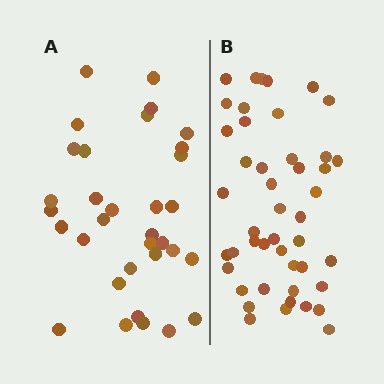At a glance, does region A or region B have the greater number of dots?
Region B (the right region) has more dots.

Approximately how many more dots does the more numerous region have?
Region B has approximately 15 more dots than region A.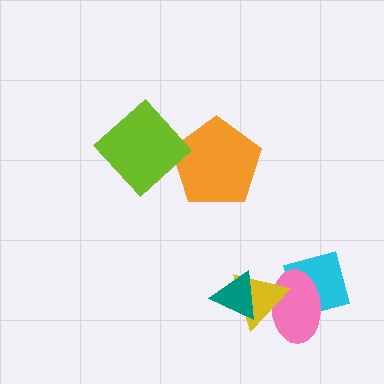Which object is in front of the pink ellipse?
The yellow triangle is in front of the pink ellipse.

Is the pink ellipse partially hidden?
Yes, it is partially covered by another shape.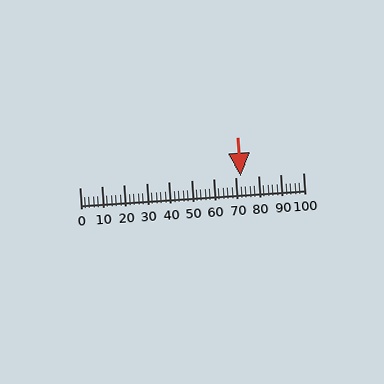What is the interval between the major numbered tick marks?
The major tick marks are spaced 10 units apart.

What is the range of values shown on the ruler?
The ruler shows values from 0 to 100.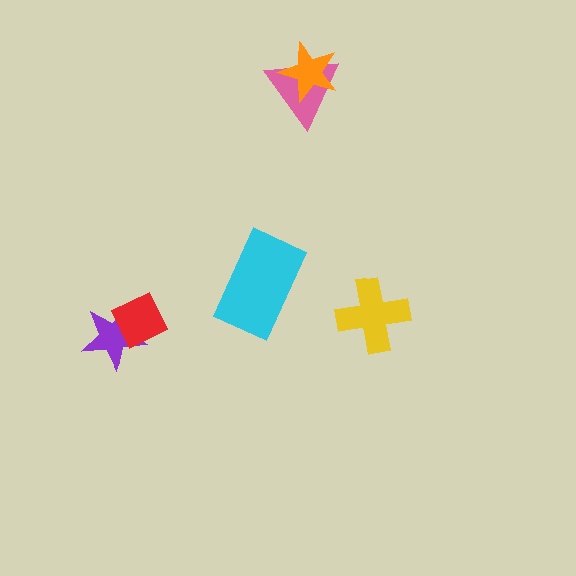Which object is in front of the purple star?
The red diamond is in front of the purple star.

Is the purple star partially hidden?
Yes, it is partially covered by another shape.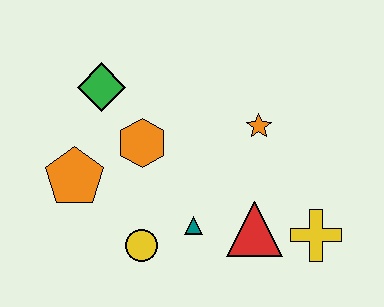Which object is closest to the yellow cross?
The red triangle is closest to the yellow cross.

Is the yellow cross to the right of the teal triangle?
Yes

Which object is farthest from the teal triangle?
The green diamond is farthest from the teal triangle.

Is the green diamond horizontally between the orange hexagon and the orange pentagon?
Yes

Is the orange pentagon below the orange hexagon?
Yes